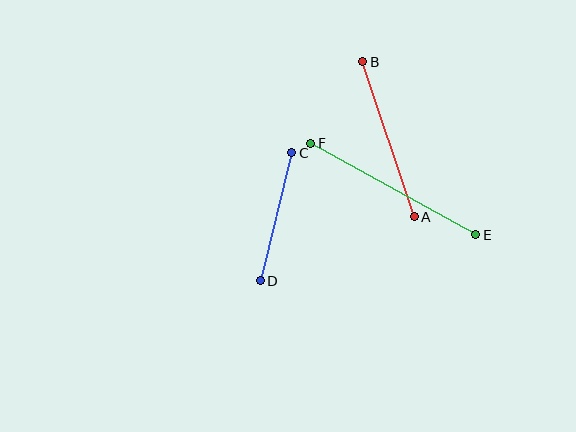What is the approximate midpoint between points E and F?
The midpoint is at approximately (393, 189) pixels.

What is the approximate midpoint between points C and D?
The midpoint is at approximately (276, 217) pixels.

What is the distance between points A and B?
The distance is approximately 163 pixels.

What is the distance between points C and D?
The distance is approximately 132 pixels.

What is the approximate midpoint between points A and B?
The midpoint is at approximately (388, 139) pixels.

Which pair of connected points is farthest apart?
Points E and F are farthest apart.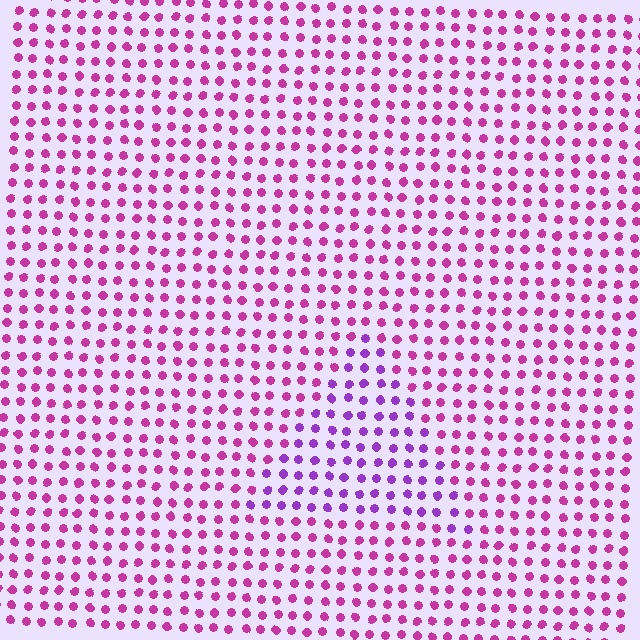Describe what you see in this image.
The image is filled with small magenta elements in a uniform arrangement. A triangle-shaped region is visible where the elements are tinted to a slightly different hue, forming a subtle color boundary.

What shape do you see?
I see a triangle.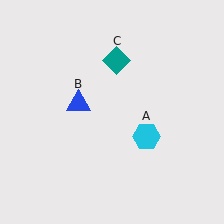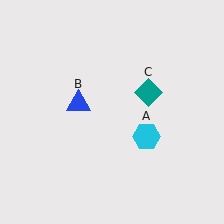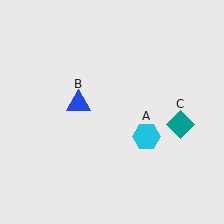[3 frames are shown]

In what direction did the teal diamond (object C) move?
The teal diamond (object C) moved down and to the right.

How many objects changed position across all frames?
1 object changed position: teal diamond (object C).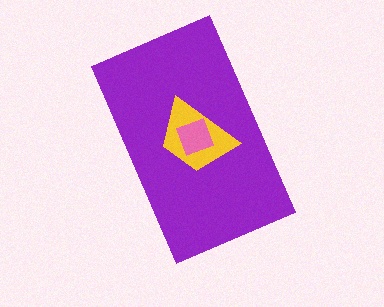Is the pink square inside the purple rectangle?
Yes.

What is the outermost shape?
The purple rectangle.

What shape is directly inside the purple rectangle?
The yellow trapezoid.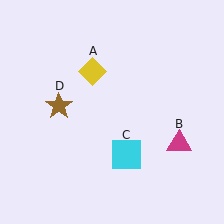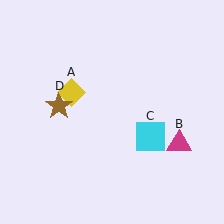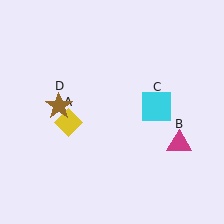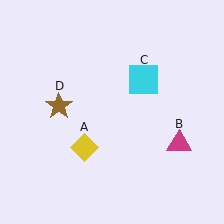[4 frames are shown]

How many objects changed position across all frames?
2 objects changed position: yellow diamond (object A), cyan square (object C).